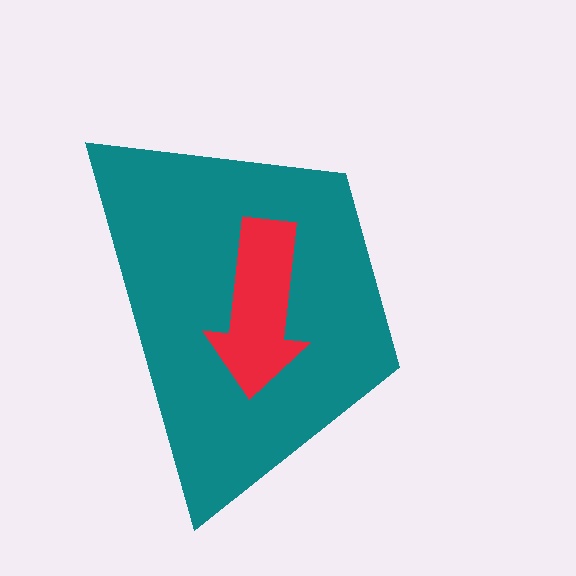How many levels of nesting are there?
2.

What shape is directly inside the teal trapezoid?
The red arrow.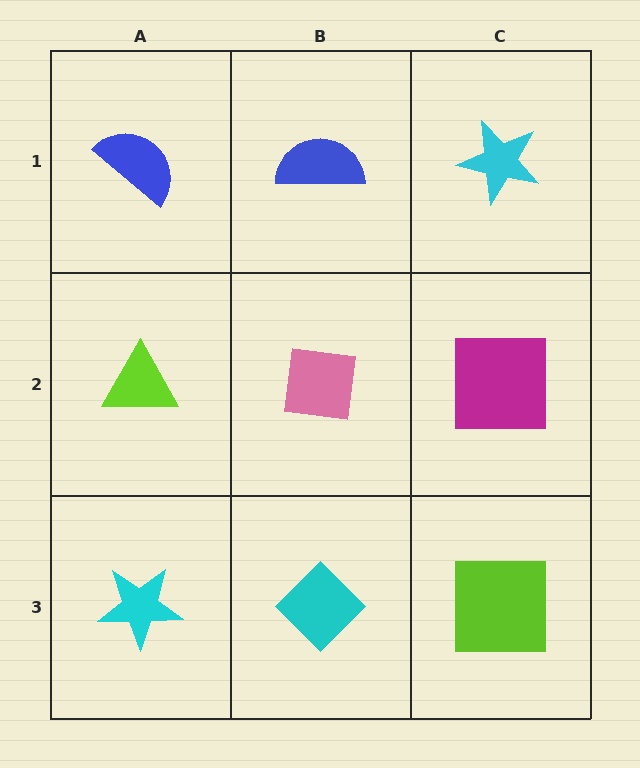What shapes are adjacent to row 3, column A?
A lime triangle (row 2, column A), a cyan diamond (row 3, column B).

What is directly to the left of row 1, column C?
A blue semicircle.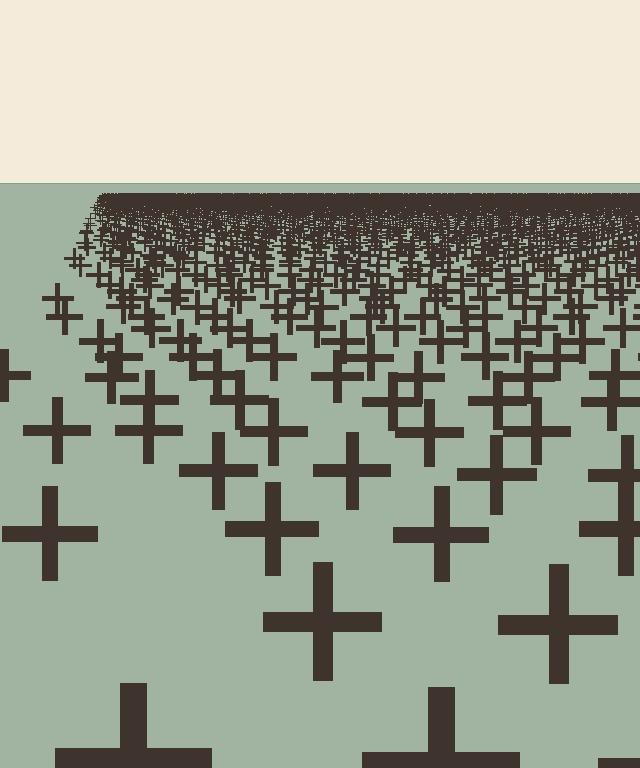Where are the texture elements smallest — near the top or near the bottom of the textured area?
Near the top.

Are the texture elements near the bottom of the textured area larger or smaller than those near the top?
Larger. Near the bottom, elements are closer to the viewer and appear at a bigger on-screen size.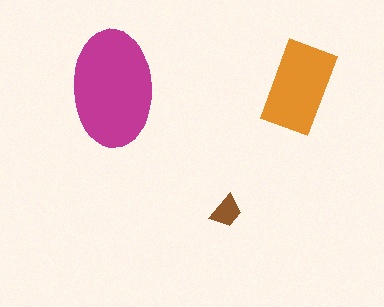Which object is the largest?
The magenta ellipse.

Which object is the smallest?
The brown trapezoid.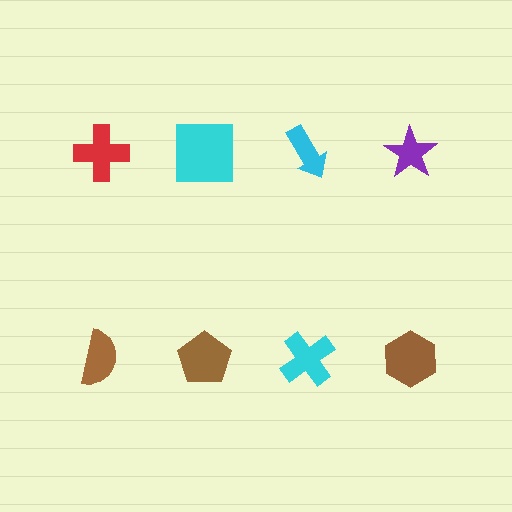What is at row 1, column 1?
A red cross.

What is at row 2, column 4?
A brown hexagon.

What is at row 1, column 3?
A cyan arrow.